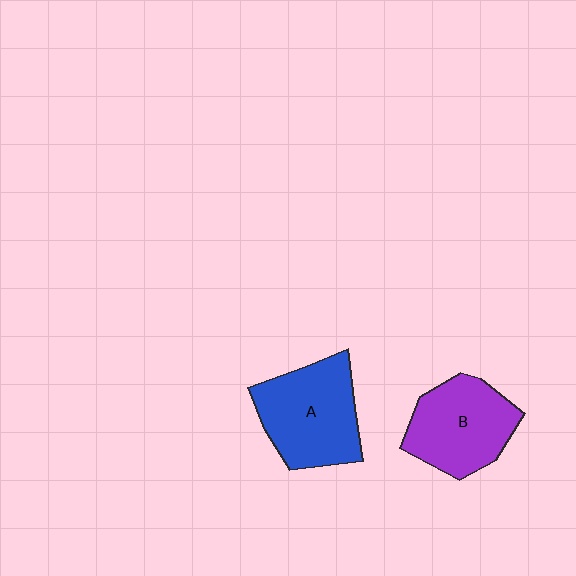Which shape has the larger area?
Shape A (blue).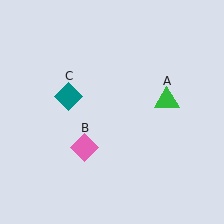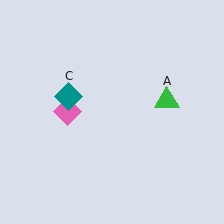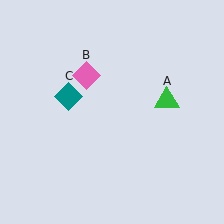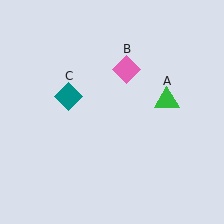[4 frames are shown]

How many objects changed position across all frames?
1 object changed position: pink diamond (object B).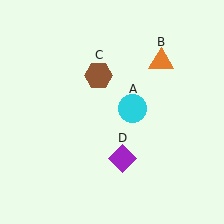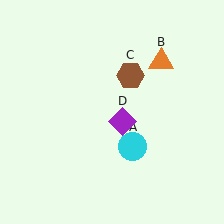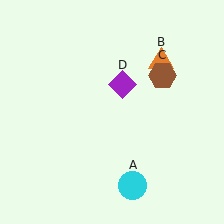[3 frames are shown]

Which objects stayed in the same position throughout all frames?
Orange triangle (object B) remained stationary.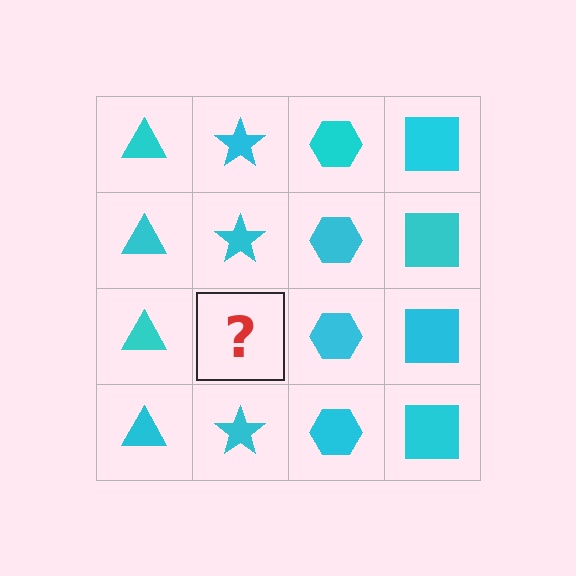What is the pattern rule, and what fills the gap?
The rule is that each column has a consistent shape. The gap should be filled with a cyan star.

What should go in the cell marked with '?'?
The missing cell should contain a cyan star.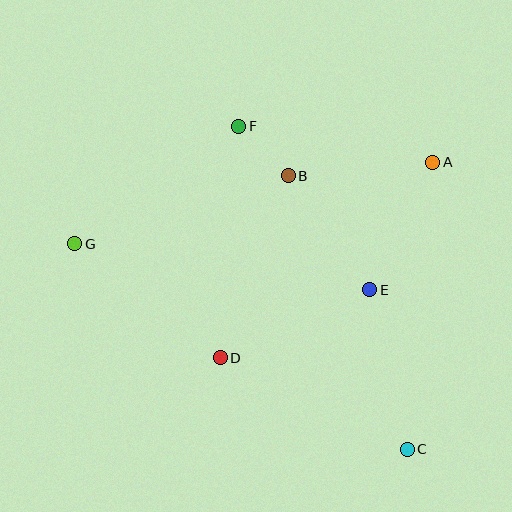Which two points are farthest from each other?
Points C and G are farthest from each other.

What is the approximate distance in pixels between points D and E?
The distance between D and E is approximately 164 pixels.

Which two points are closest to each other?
Points B and F are closest to each other.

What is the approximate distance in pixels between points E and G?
The distance between E and G is approximately 299 pixels.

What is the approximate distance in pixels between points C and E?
The distance between C and E is approximately 164 pixels.